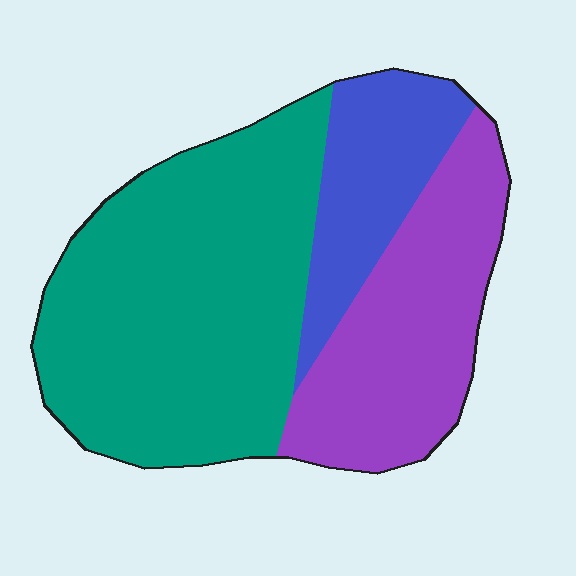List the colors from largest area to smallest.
From largest to smallest: teal, purple, blue.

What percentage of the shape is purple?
Purple takes up about one third (1/3) of the shape.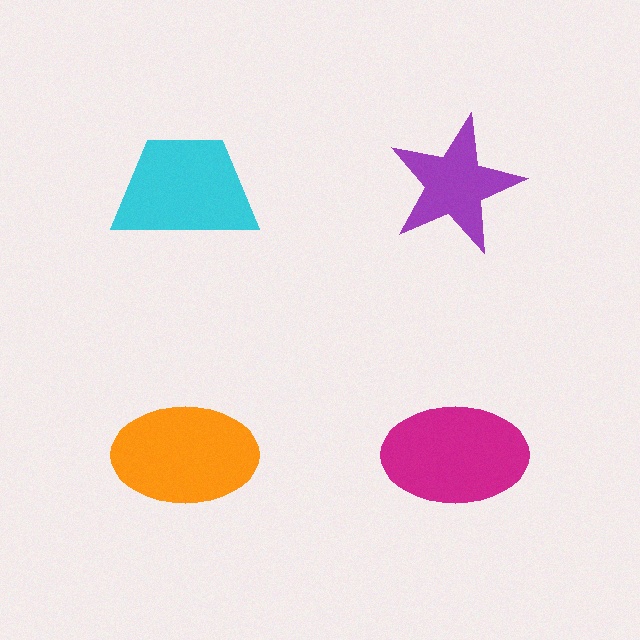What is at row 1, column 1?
A cyan trapezoid.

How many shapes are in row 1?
2 shapes.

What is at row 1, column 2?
A purple star.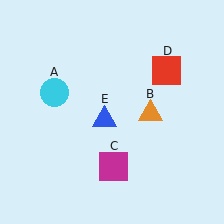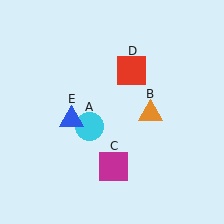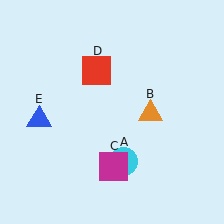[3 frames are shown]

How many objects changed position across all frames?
3 objects changed position: cyan circle (object A), red square (object D), blue triangle (object E).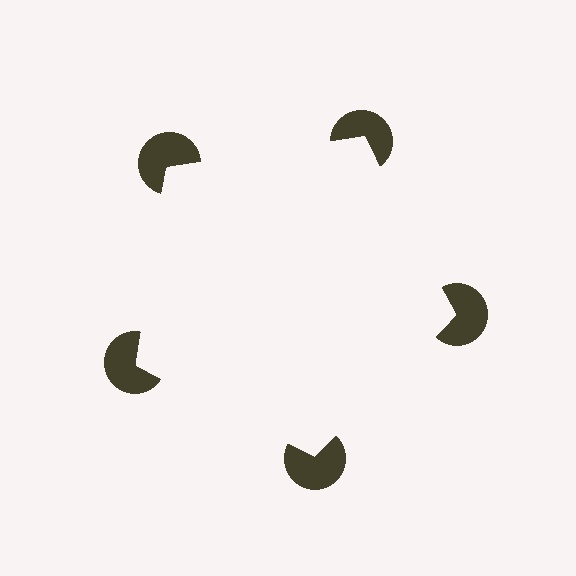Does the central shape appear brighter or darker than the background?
It typically appears slightly brighter than the background, even though no actual brightness change is drawn.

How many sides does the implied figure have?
5 sides.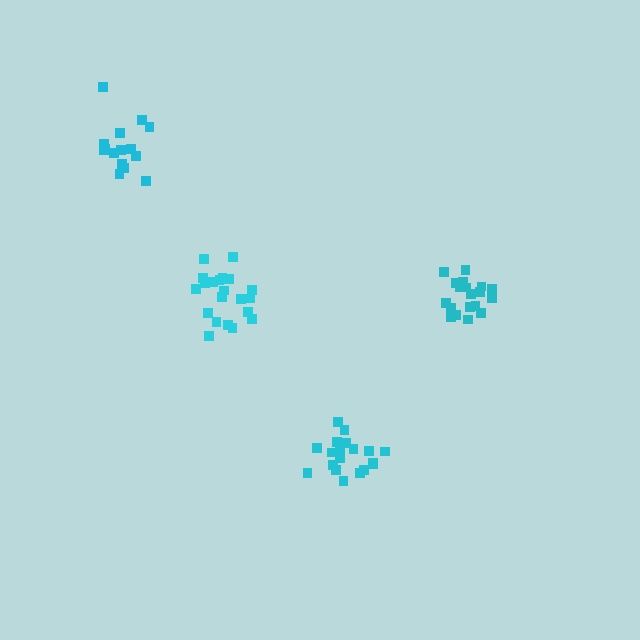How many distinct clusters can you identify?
There are 4 distinct clusters.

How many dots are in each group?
Group 1: 19 dots, Group 2: 21 dots, Group 3: 19 dots, Group 4: 15 dots (74 total).